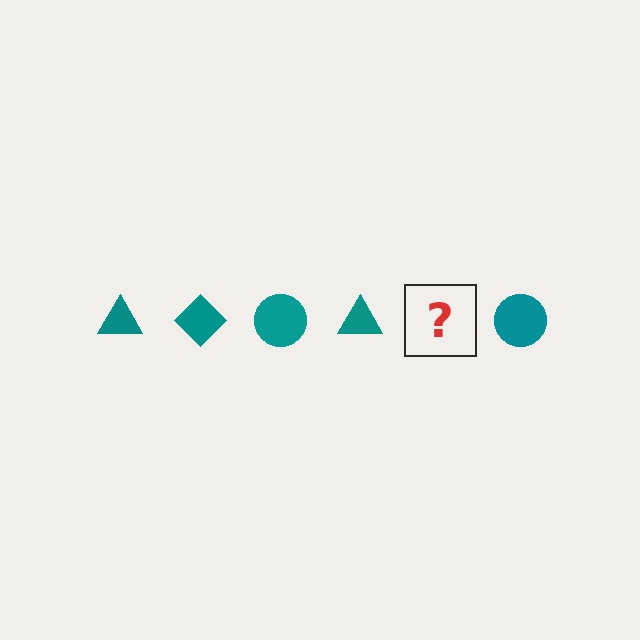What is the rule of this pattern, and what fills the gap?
The rule is that the pattern cycles through triangle, diamond, circle shapes in teal. The gap should be filled with a teal diamond.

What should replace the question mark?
The question mark should be replaced with a teal diamond.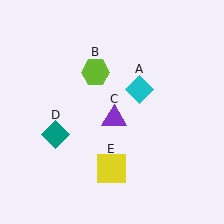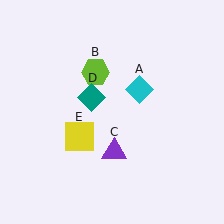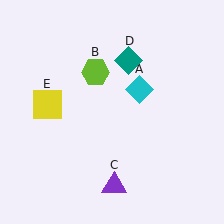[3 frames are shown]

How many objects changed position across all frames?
3 objects changed position: purple triangle (object C), teal diamond (object D), yellow square (object E).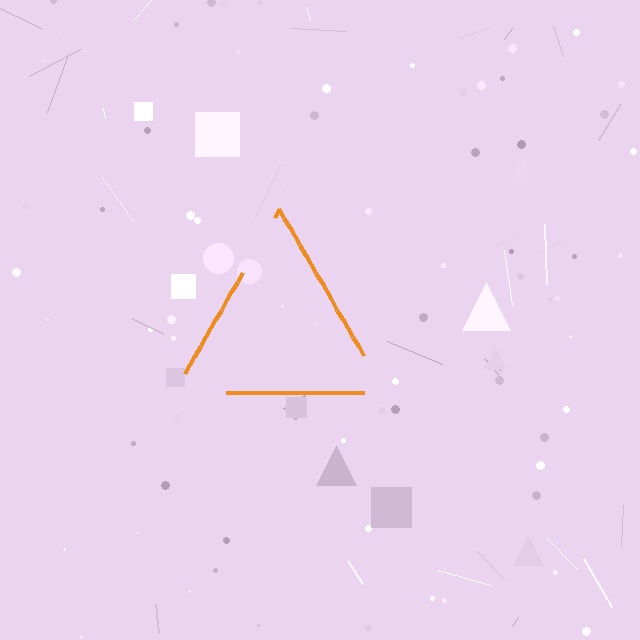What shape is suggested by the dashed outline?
The dashed outline suggests a triangle.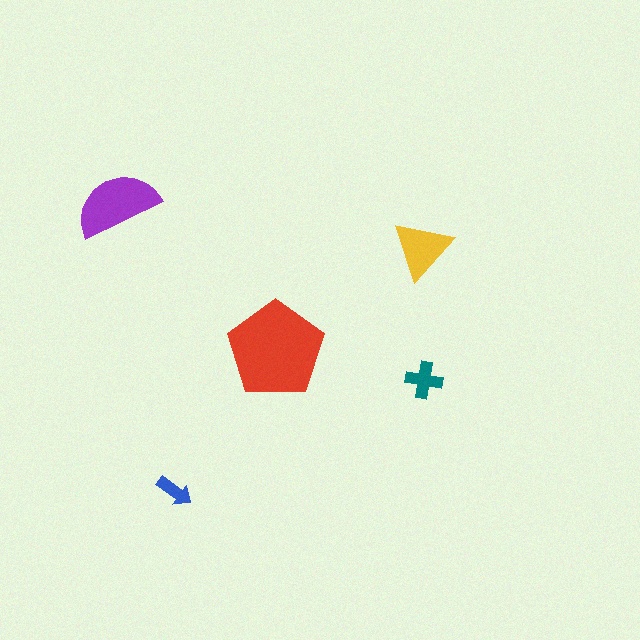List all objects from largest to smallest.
The red pentagon, the purple semicircle, the yellow triangle, the teal cross, the blue arrow.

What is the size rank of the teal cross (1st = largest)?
4th.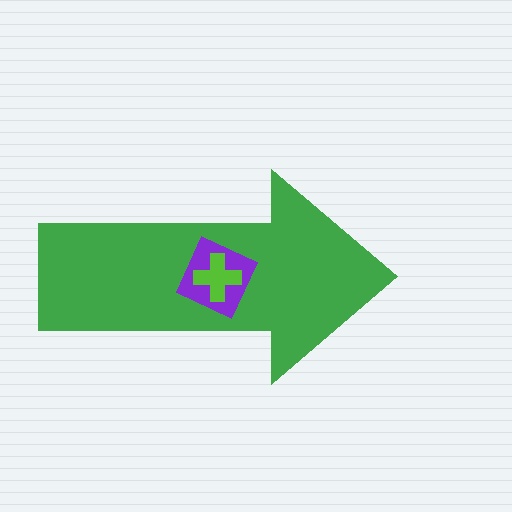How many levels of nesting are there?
3.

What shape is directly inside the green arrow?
The purple diamond.